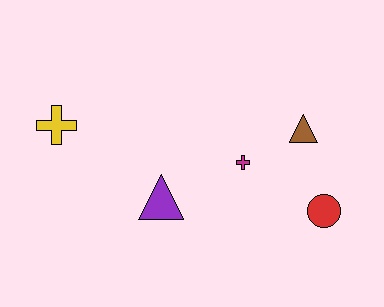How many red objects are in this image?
There is 1 red object.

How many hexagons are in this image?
There are no hexagons.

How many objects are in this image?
There are 5 objects.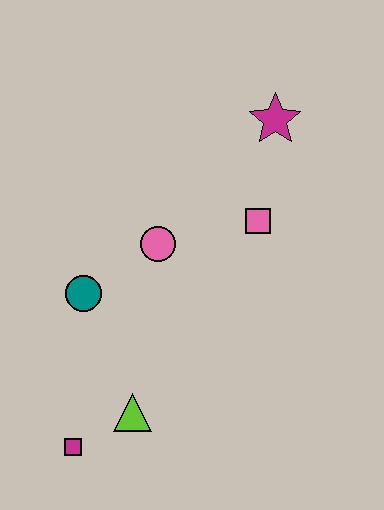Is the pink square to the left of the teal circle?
No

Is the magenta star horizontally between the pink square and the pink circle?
No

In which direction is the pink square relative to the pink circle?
The pink square is to the right of the pink circle.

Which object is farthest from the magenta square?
The magenta star is farthest from the magenta square.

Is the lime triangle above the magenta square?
Yes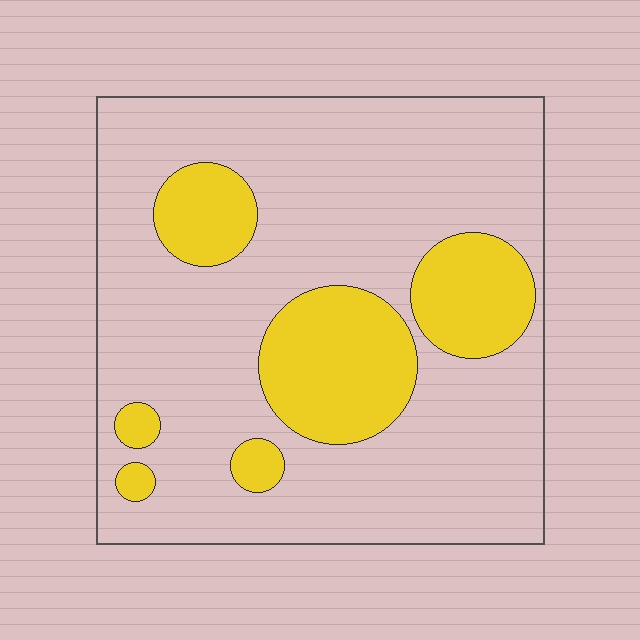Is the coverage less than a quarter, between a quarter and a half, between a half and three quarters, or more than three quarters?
Less than a quarter.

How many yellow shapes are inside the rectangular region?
6.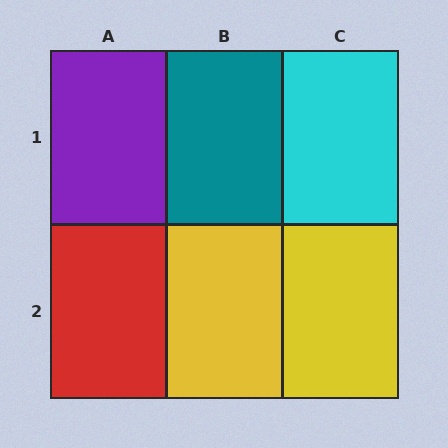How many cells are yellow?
2 cells are yellow.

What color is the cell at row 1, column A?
Purple.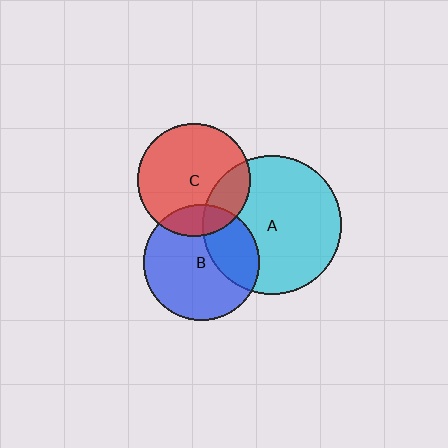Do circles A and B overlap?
Yes.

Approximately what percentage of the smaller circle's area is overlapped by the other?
Approximately 30%.